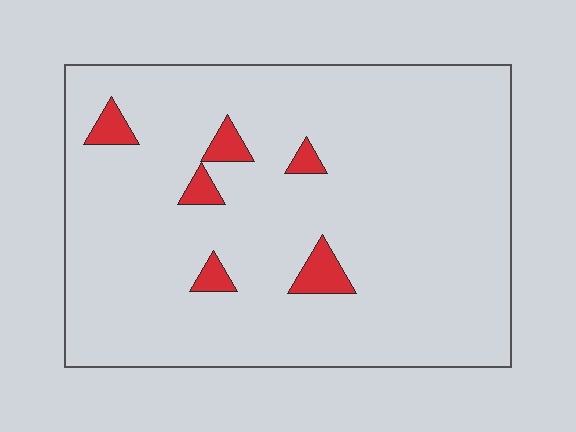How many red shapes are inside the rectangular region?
6.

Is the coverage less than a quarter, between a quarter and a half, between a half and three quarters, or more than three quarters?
Less than a quarter.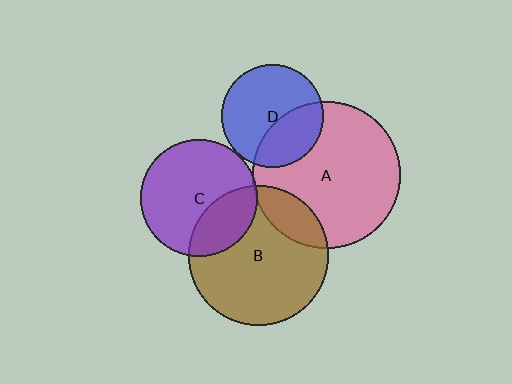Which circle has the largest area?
Circle A (pink).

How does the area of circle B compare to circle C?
Approximately 1.4 times.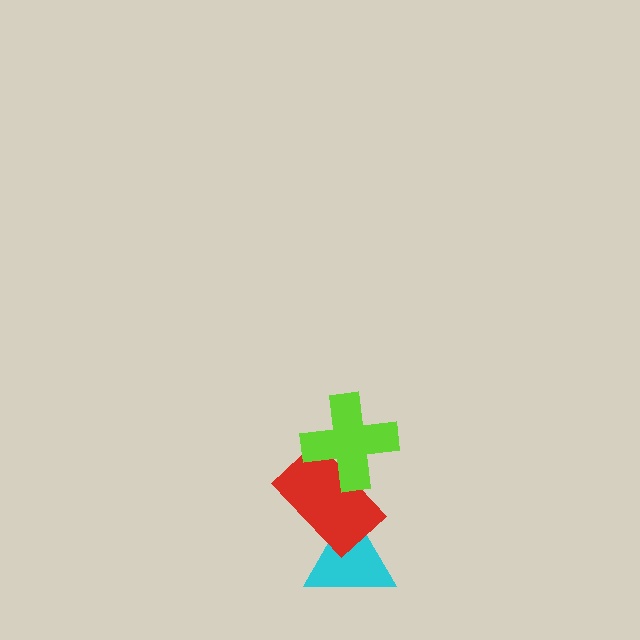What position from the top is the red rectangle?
The red rectangle is 2nd from the top.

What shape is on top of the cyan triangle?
The red rectangle is on top of the cyan triangle.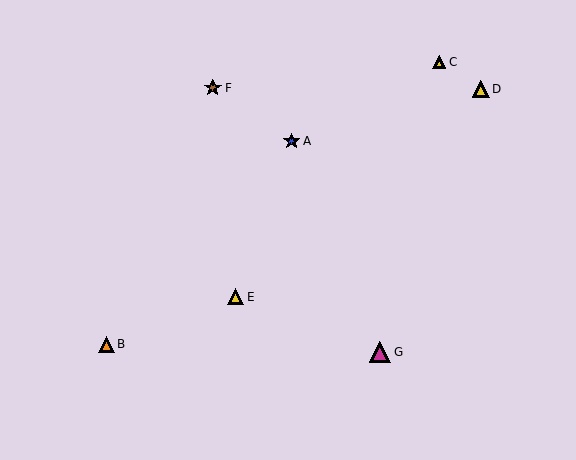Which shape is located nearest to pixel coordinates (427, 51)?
The yellow triangle (labeled C) at (439, 62) is nearest to that location.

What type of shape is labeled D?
Shape D is a yellow triangle.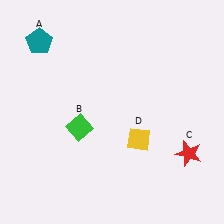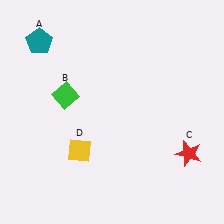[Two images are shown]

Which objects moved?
The objects that moved are: the green diamond (B), the yellow diamond (D).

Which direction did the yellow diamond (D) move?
The yellow diamond (D) moved left.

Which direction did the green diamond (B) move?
The green diamond (B) moved up.